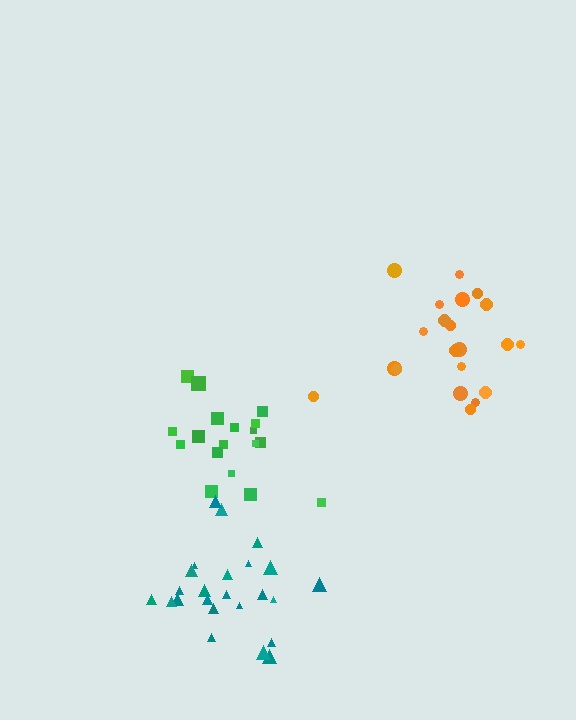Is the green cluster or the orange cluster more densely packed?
Green.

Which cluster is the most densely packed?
Teal.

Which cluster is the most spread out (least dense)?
Orange.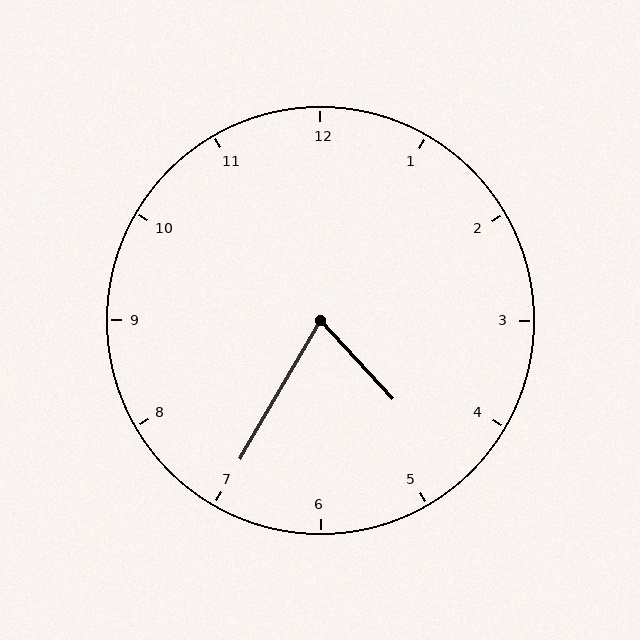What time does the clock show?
4:35.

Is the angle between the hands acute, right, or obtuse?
It is acute.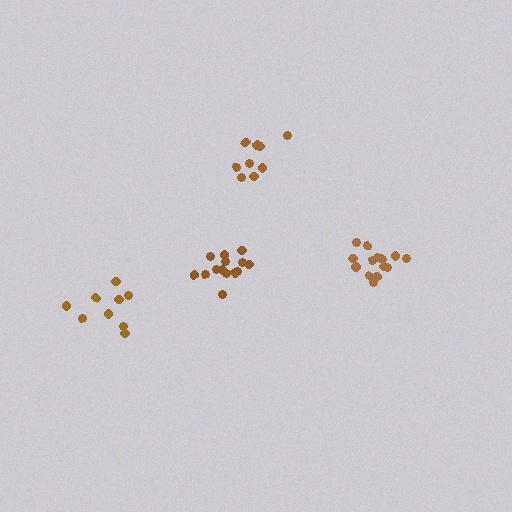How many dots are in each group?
Group 1: 9 dots, Group 2: 9 dots, Group 3: 14 dots, Group 4: 15 dots (47 total).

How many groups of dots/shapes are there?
There are 4 groups.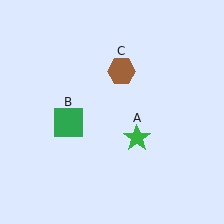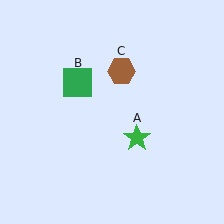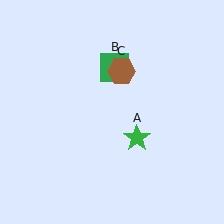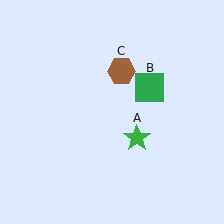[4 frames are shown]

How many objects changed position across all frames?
1 object changed position: green square (object B).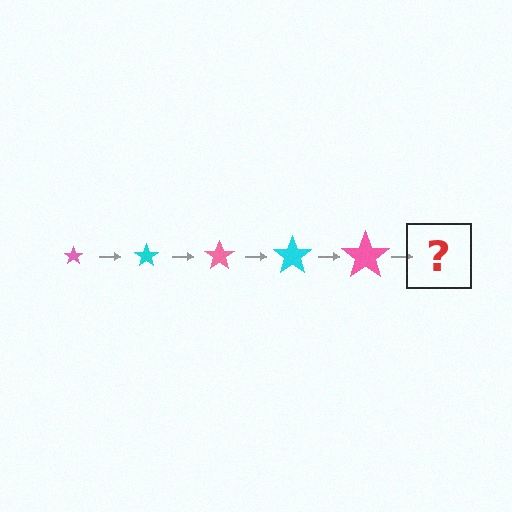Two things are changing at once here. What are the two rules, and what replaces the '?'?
The two rules are that the star grows larger each step and the color cycles through pink and cyan. The '?' should be a cyan star, larger than the previous one.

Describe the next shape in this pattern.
It should be a cyan star, larger than the previous one.